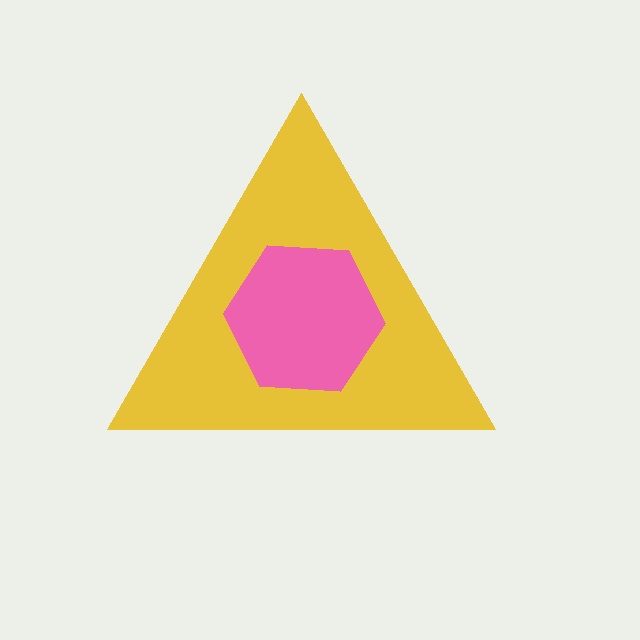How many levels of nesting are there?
2.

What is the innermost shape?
The pink hexagon.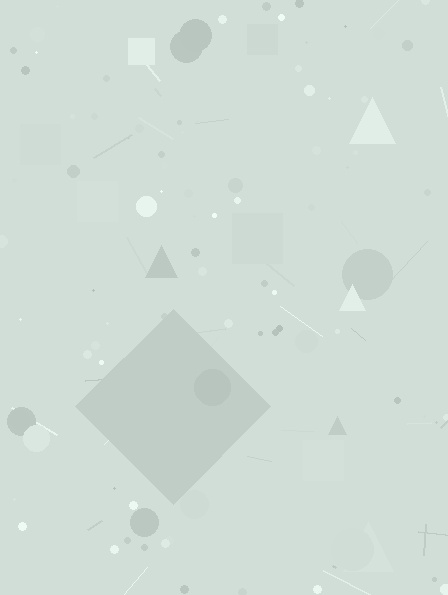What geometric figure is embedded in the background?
A diamond is embedded in the background.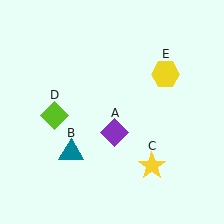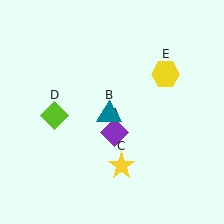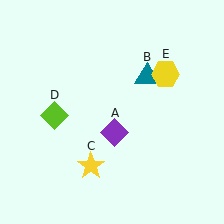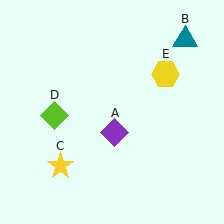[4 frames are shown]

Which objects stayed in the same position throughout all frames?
Purple diamond (object A) and lime diamond (object D) and yellow hexagon (object E) remained stationary.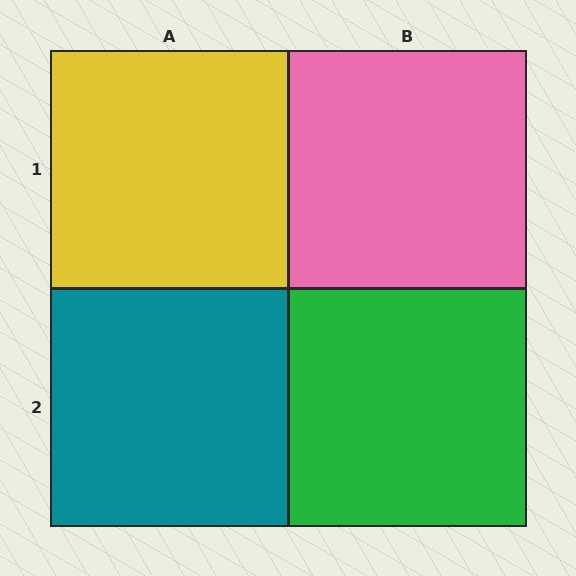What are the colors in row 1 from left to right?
Yellow, pink.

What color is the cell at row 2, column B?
Green.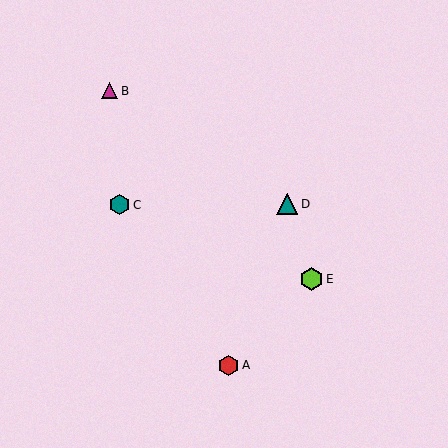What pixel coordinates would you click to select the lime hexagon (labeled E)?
Click at (312, 279) to select the lime hexagon E.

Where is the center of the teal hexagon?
The center of the teal hexagon is at (120, 205).